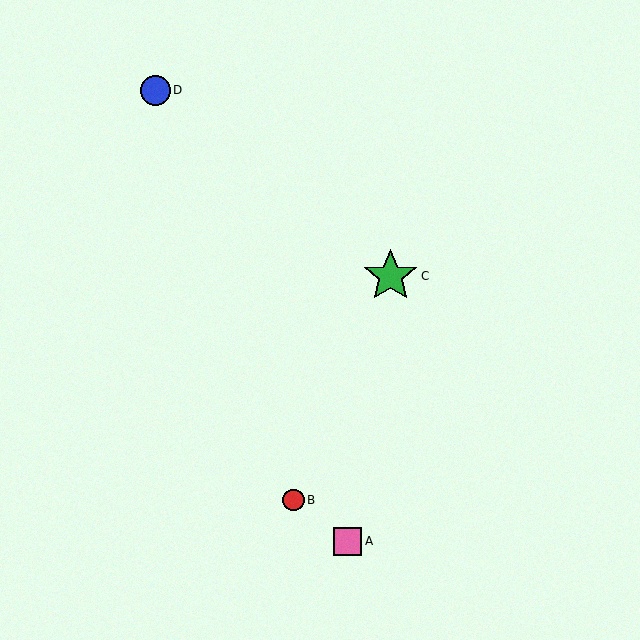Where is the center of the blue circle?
The center of the blue circle is at (156, 90).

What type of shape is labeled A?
Shape A is a pink square.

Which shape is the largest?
The green star (labeled C) is the largest.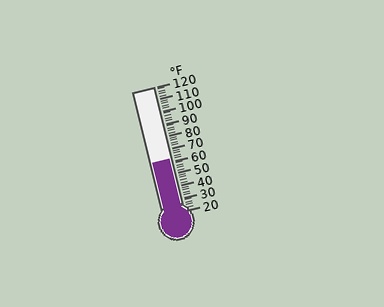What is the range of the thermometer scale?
The thermometer scale ranges from 20°F to 120°F.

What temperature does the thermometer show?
The thermometer shows approximately 62°F.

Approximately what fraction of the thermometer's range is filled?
The thermometer is filled to approximately 40% of its range.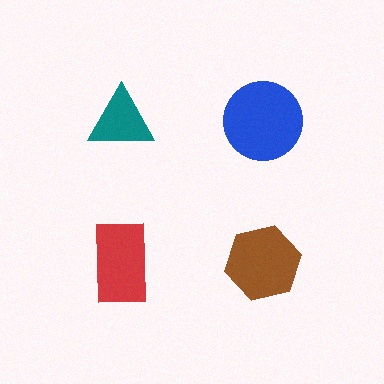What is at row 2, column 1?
A red rectangle.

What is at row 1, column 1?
A teal triangle.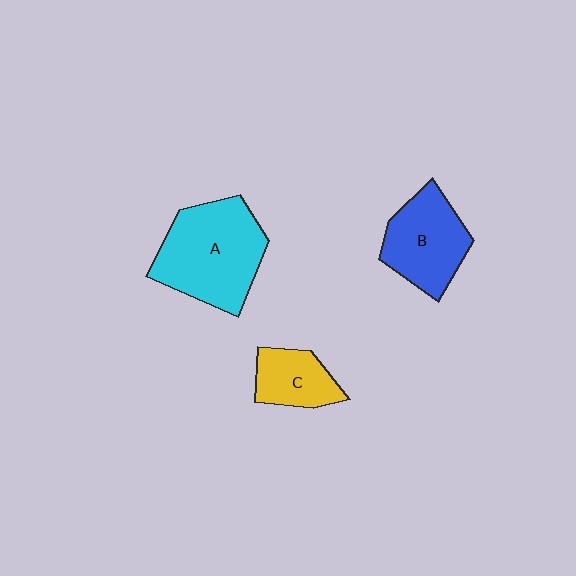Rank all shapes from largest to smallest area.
From largest to smallest: A (cyan), B (blue), C (yellow).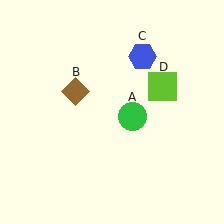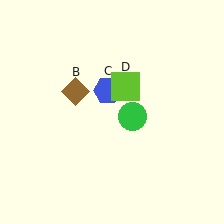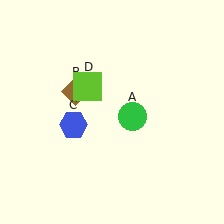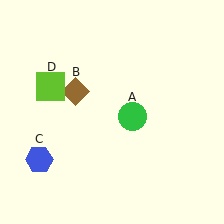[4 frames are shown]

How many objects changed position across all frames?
2 objects changed position: blue hexagon (object C), lime square (object D).